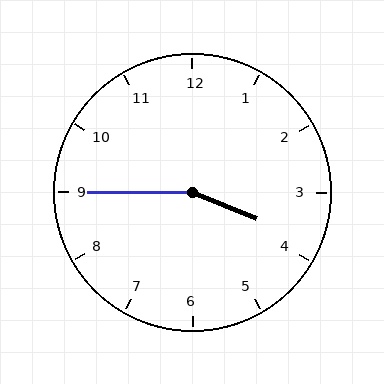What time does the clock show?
3:45.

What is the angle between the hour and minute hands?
Approximately 158 degrees.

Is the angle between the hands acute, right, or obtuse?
It is obtuse.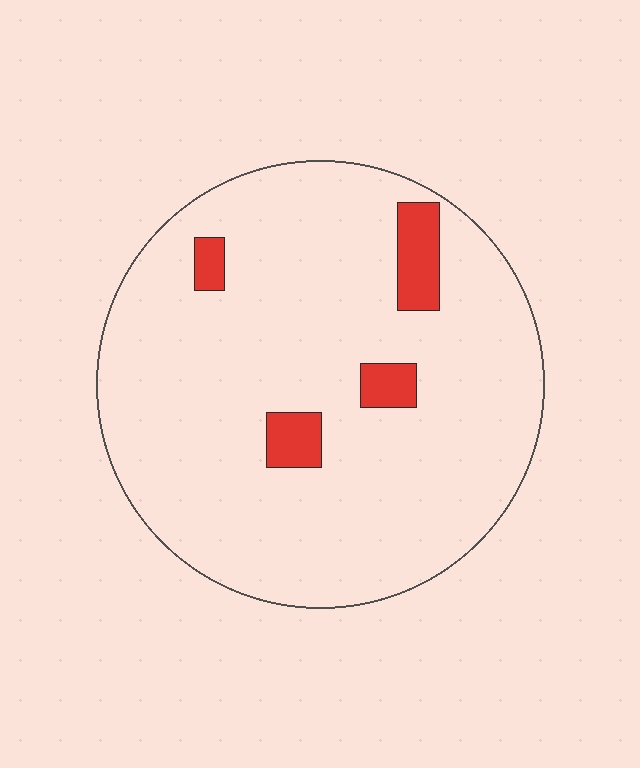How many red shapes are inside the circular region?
4.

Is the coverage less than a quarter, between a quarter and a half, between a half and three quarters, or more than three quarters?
Less than a quarter.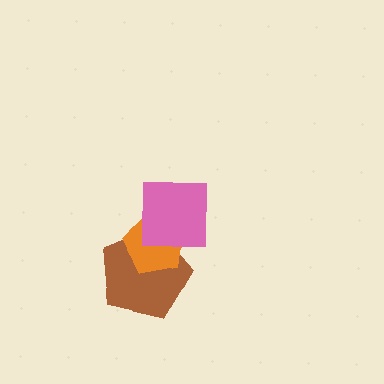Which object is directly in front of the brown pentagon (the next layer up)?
The orange pentagon is directly in front of the brown pentagon.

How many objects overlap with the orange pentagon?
2 objects overlap with the orange pentagon.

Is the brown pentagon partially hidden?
Yes, it is partially covered by another shape.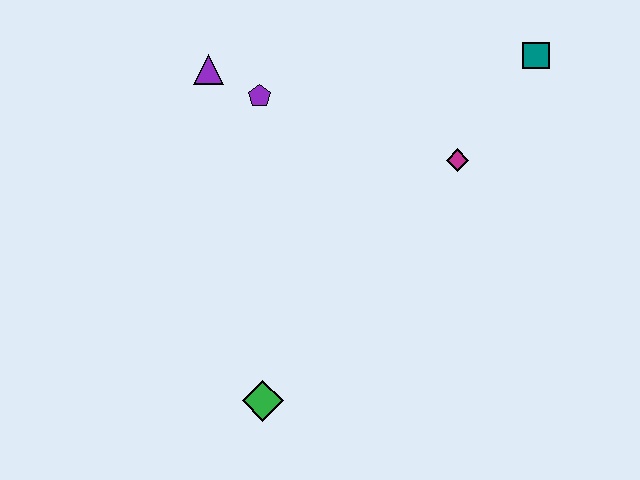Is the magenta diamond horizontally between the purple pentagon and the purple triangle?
No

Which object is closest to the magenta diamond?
The teal square is closest to the magenta diamond.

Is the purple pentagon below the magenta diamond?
No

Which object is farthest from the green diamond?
The teal square is farthest from the green diamond.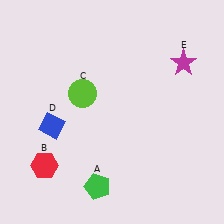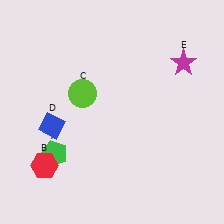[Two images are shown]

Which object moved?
The green pentagon (A) moved left.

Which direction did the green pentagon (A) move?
The green pentagon (A) moved left.